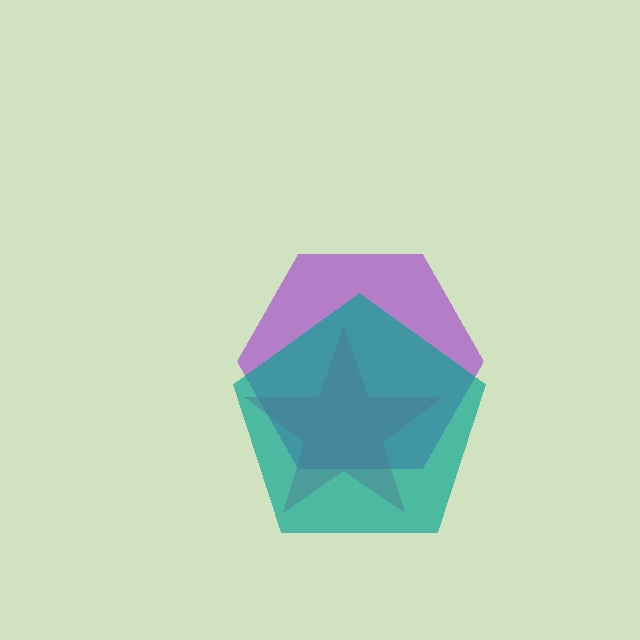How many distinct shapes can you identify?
There are 3 distinct shapes: a purple hexagon, a magenta star, a teal pentagon.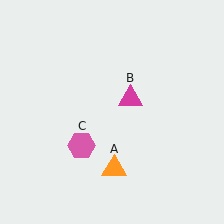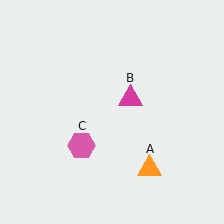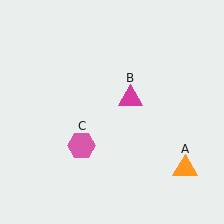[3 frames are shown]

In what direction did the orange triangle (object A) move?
The orange triangle (object A) moved right.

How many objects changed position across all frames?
1 object changed position: orange triangle (object A).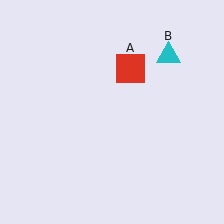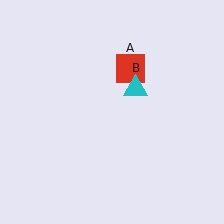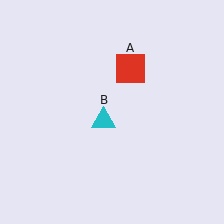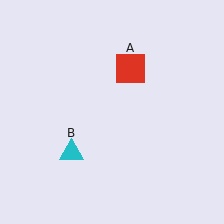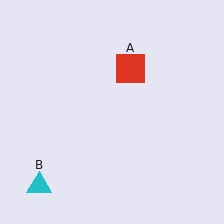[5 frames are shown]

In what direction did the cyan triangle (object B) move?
The cyan triangle (object B) moved down and to the left.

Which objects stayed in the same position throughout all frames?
Red square (object A) remained stationary.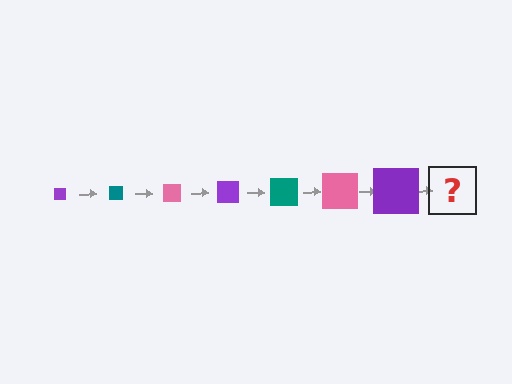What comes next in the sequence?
The next element should be a teal square, larger than the previous one.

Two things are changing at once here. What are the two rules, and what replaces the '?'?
The two rules are that the square grows larger each step and the color cycles through purple, teal, and pink. The '?' should be a teal square, larger than the previous one.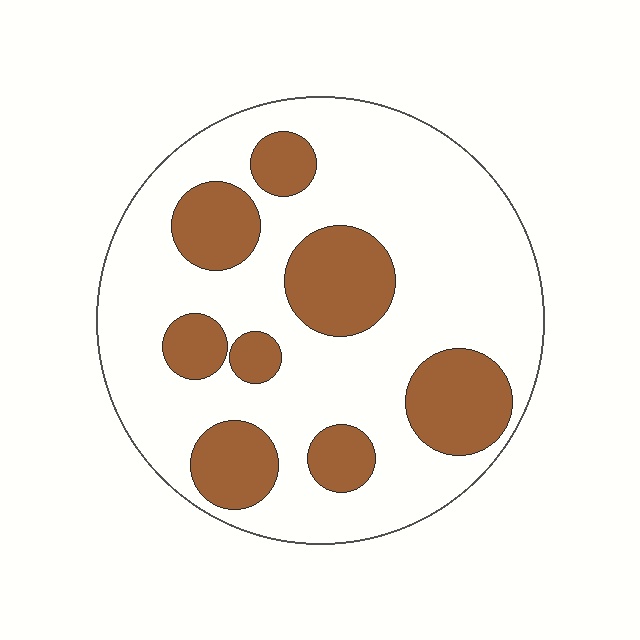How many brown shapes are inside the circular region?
8.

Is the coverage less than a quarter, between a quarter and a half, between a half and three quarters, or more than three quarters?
Between a quarter and a half.